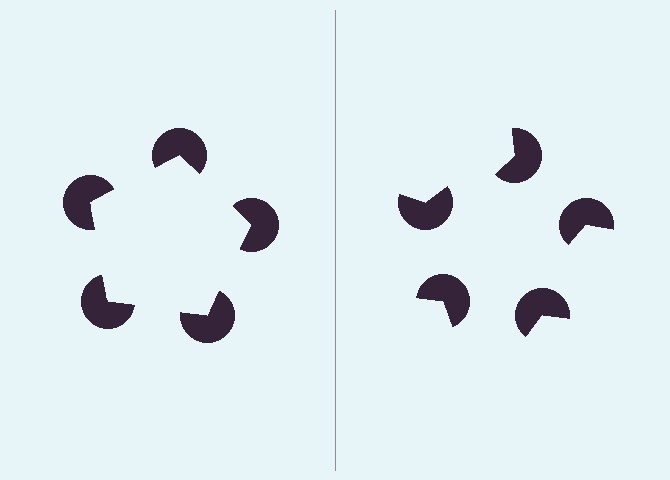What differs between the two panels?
The pac-man discs are positioned identically on both sides; only the wedge orientations differ. On the left they align to a pentagon; on the right they are misaligned.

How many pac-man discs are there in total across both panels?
10 — 5 on each side.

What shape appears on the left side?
An illusory pentagon.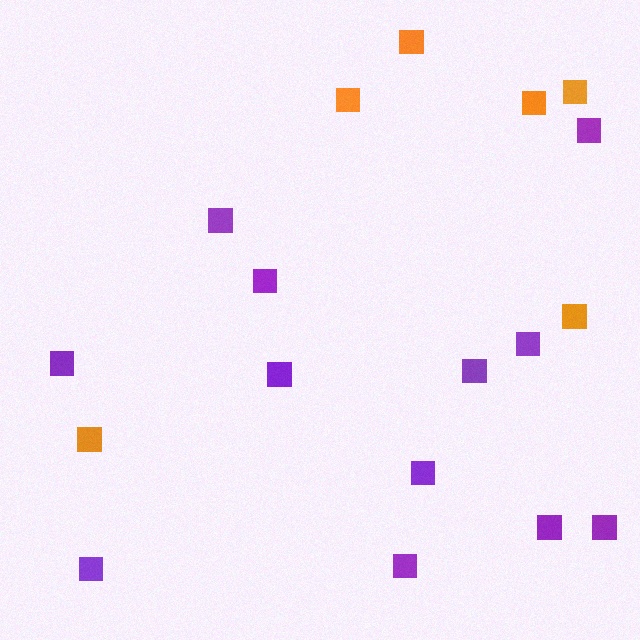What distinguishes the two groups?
There are 2 groups: one group of orange squares (6) and one group of purple squares (12).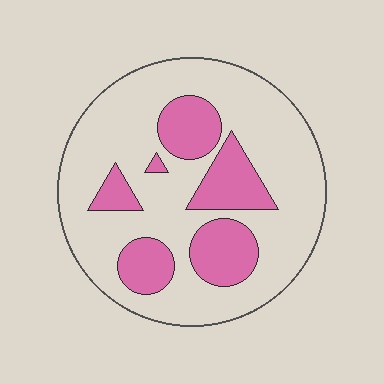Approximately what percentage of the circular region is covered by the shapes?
Approximately 25%.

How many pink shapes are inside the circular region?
6.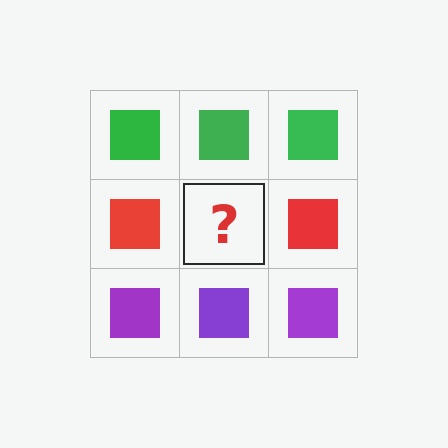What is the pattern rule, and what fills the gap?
The rule is that each row has a consistent color. The gap should be filled with a red square.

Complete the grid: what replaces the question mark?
The question mark should be replaced with a red square.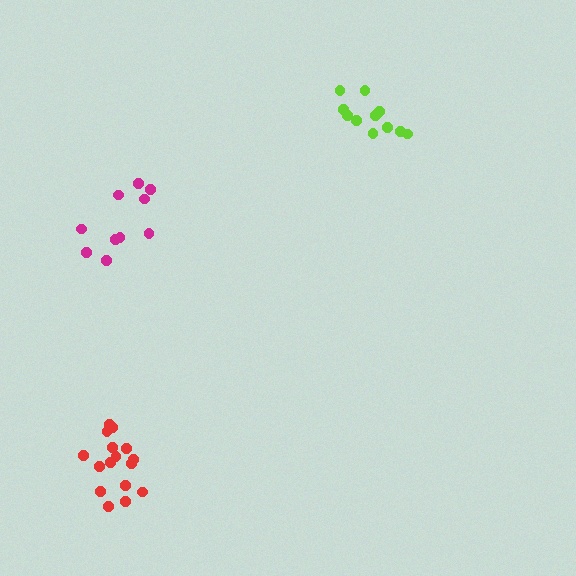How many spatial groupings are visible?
There are 3 spatial groupings.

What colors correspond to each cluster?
The clusters are colored: lime, red, magenta.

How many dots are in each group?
Group 1: 11 dots, Group 2: 16 dots, Group 3: 10 dots (37 total).